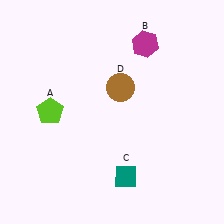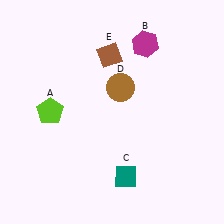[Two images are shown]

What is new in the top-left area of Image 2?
A brown diamond (E) was added in the top-left area of Image 2.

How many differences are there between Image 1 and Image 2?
There is 1 difference between the two images.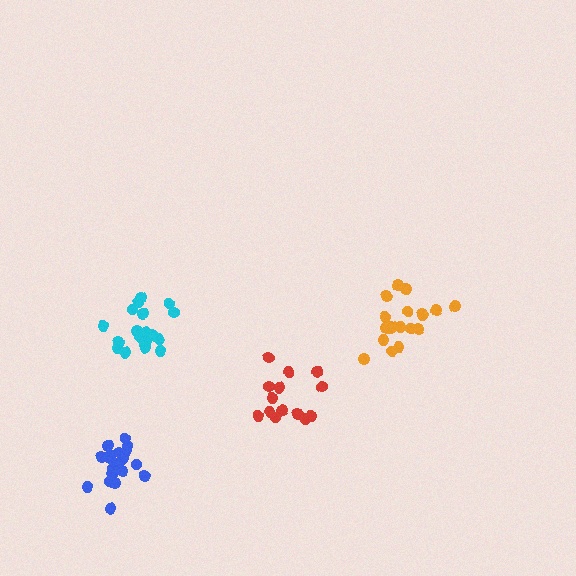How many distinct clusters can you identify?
There are 4 distinct clusters.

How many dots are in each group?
Group 1: 21 dots, Group 2: 21 dots, Group 3: 15 dots, Group 4: 20 dots (77 total).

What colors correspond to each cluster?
The clusters are colored: orange, blue, red, cyan.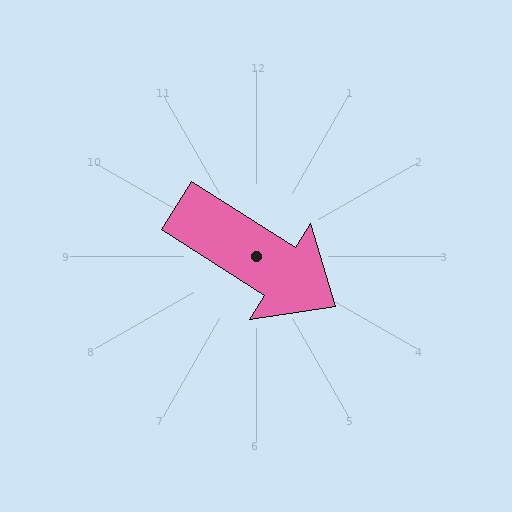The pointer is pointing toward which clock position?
Roughly 4 o'clock.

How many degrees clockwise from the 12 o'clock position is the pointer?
Approximately 123 degrees.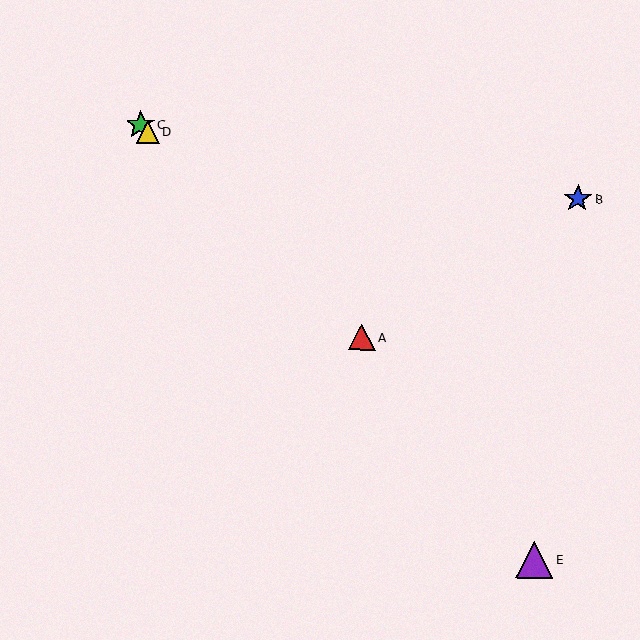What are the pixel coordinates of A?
Object A is at (362, 337).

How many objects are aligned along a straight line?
3 objects (A, C, D) are aligned along a straight line.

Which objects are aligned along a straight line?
Objects A, C, D are aligned along a straight line.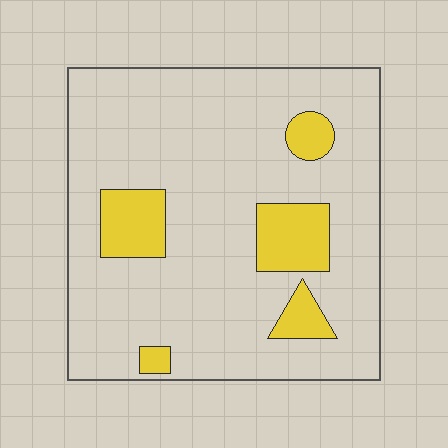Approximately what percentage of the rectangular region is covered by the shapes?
Approximately 15%.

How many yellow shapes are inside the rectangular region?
5.